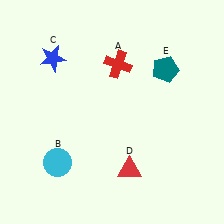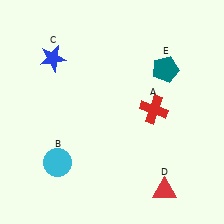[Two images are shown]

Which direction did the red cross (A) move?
The red cross (A) moved down.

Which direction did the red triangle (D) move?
The red triangle (D) moved right.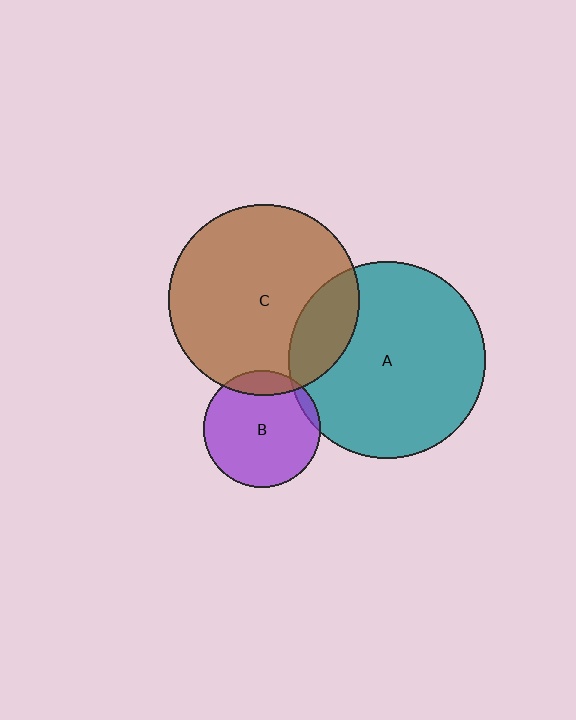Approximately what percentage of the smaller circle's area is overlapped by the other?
Approximately 20%.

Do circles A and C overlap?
Yes.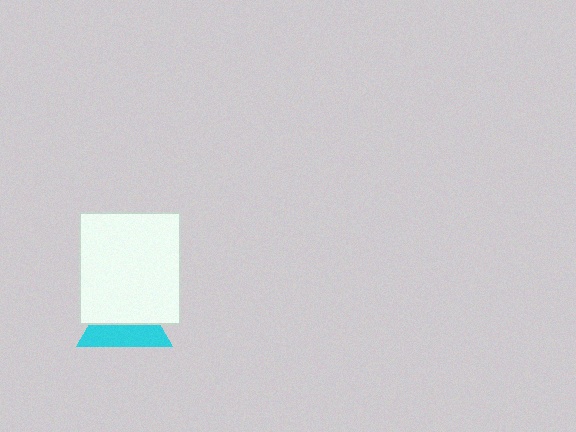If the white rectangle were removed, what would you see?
You would see the complete cyan triangle.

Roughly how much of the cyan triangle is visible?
About half of it is visible (roughly 45%).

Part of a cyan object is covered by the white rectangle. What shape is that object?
It is a triangle.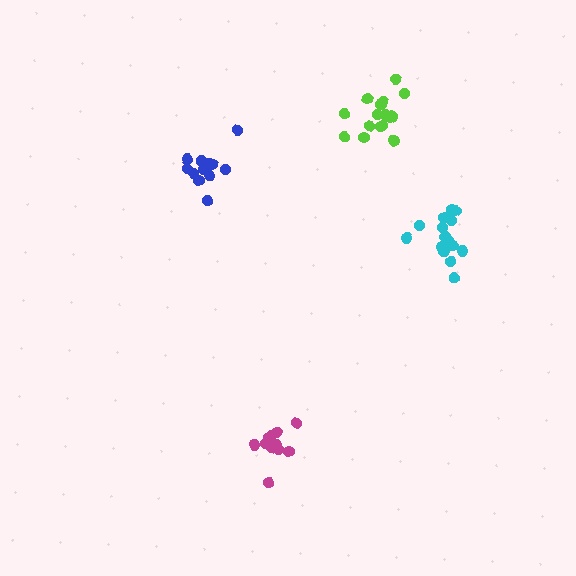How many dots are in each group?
Group 1: 12 dots, Group 2: 17 dots, Group 3: 16 dots, Group 4: 11 dots (56 total).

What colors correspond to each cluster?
The clusters are colored: blue, cyan, lime, magenta.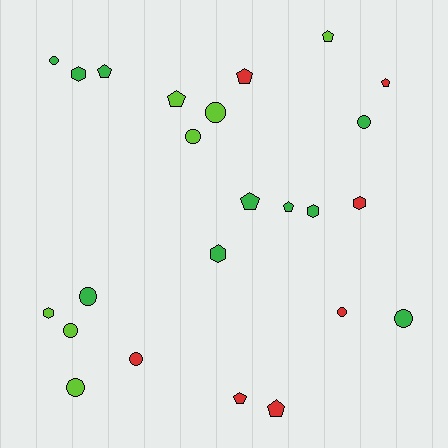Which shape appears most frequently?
Circle, with 10 objects.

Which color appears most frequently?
Green, with 10 objects.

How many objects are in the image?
There are 24 objects.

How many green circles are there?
There are 4 green circles.